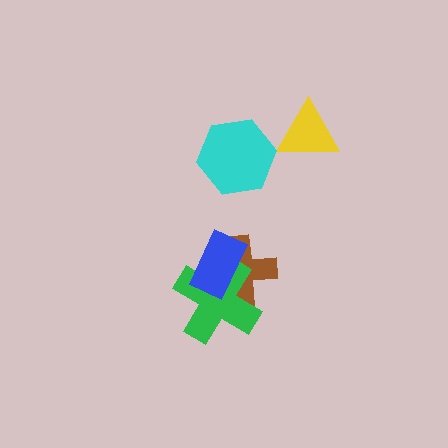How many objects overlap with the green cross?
2 objects overlap with the green cross.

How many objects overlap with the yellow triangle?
0 objects overlap with the yellow triangle.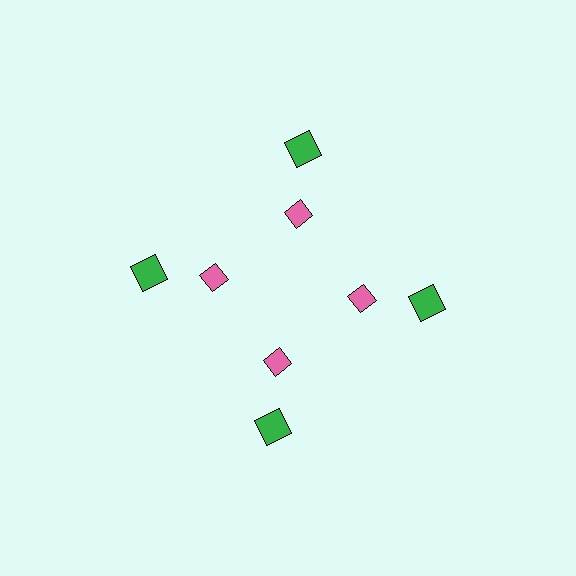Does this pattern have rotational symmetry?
Yes, this pattern has 4-fold rotational symmetry. It looks the same after rotating 90 degrees around the center.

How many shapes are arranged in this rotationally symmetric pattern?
There are 8 shapes, arranged in 4 groups of 2.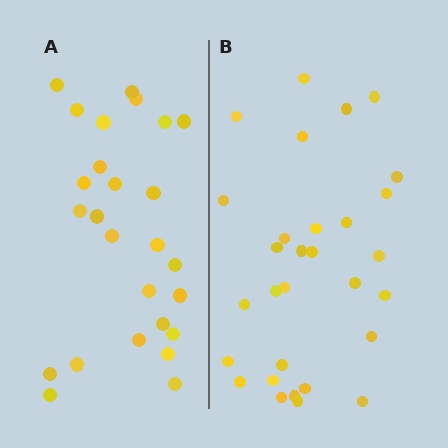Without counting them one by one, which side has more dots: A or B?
Region B (the right region) has more dots.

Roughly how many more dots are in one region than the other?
Region B has about 4 more dots than region A.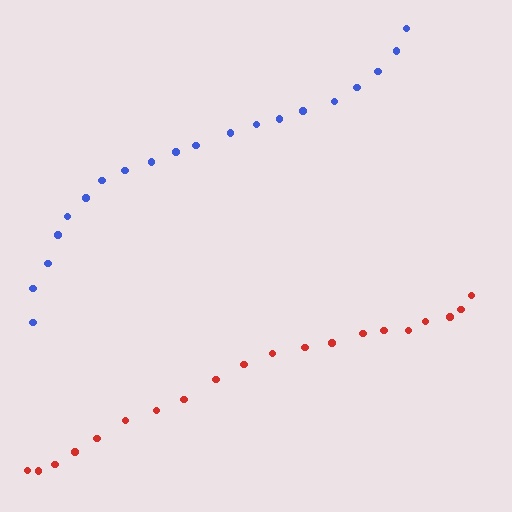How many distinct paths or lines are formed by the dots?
There are 2 distinct paths.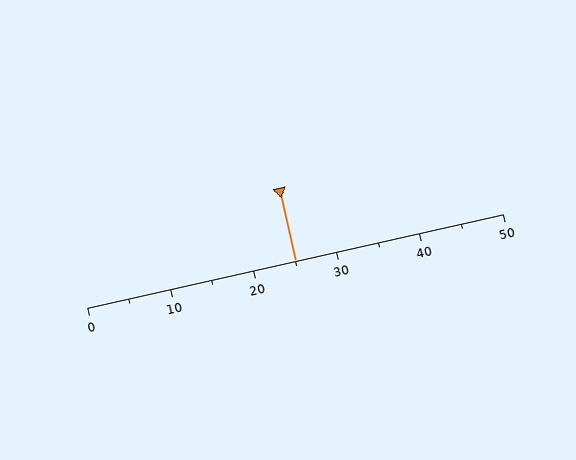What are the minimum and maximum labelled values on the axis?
The axis runs from 0 to 50.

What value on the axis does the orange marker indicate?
The marker indicates approximately 25.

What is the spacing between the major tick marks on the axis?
The major ticks are spaced 10 apart.